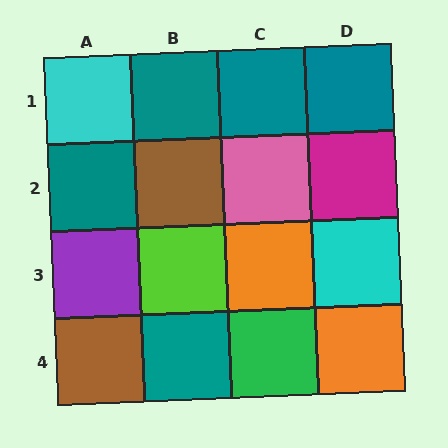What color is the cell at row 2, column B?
Brown.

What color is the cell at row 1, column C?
Teal.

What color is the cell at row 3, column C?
Orange.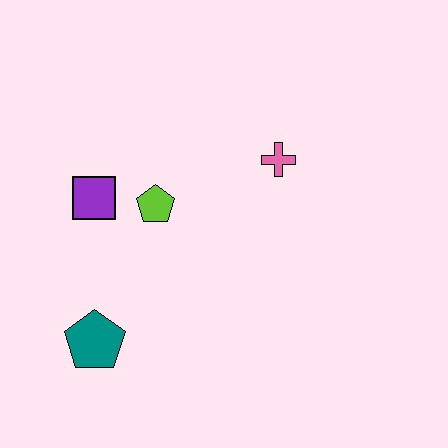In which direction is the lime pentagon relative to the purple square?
The lime pentagon is to the right of the purple square.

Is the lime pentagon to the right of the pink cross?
No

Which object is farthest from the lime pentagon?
The teal pentagon is farthest from the lime pentagon.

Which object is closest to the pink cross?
The lime pentagon is closest to the pink cross.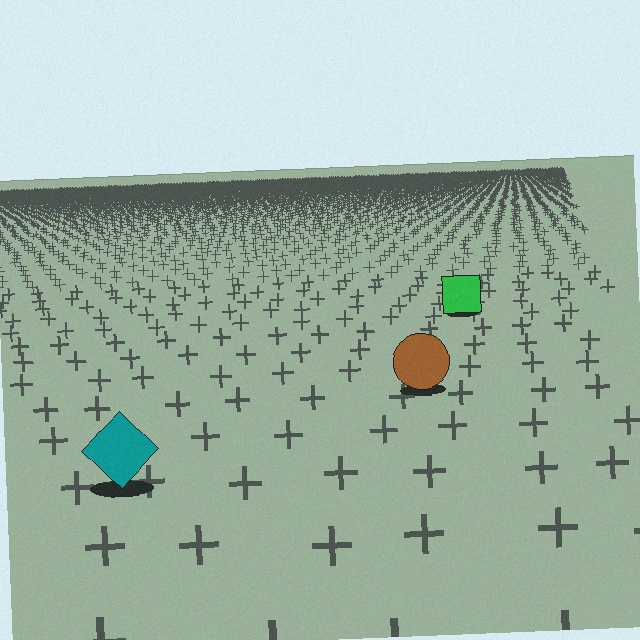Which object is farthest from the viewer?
The green square is farthest from the viewer. It appears smaller and the ground texture around it is denser.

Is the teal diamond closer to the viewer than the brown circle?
Yes. The teal diamond is closer — you can tell from the texture gradient: the ground texture is coarser near it.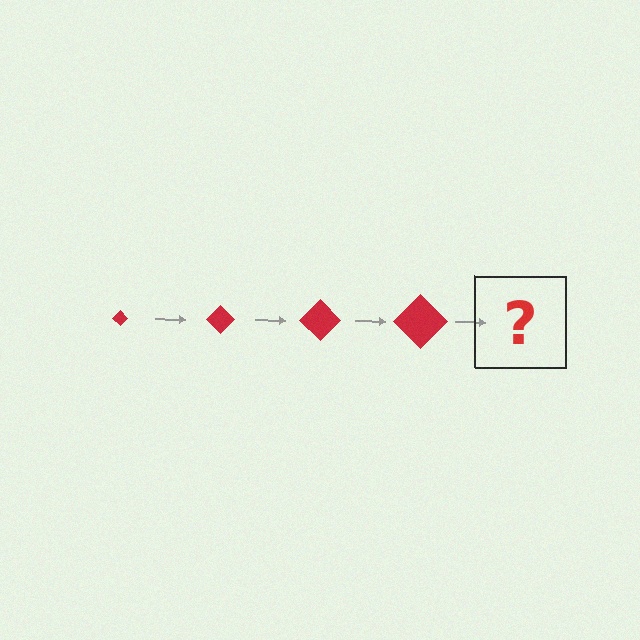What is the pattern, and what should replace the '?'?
The pattern is that the diamond gets progressively larger each step. The '?' should be a red diamond, larger than the previous one.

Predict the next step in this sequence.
The next step is a red diamond, larger than the previous one.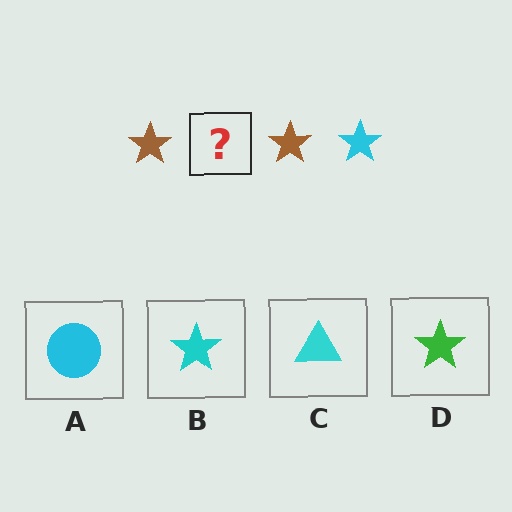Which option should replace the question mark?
Option B.